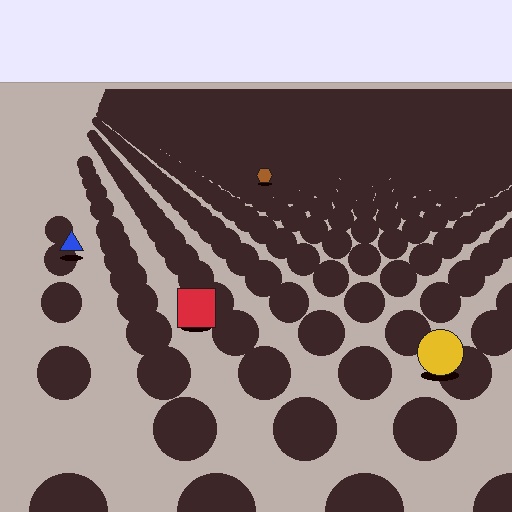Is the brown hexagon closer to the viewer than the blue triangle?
No. The blue triangle is closer — you can tell from the texture gradient: the ground texture is coarser near it.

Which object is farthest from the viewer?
The brown hexagon is farthest from the viewer. It appears smaller and the ground texture around it is denser.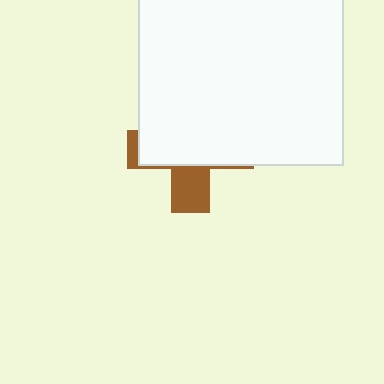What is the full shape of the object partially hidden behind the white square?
The partially hidden object is a brown cross.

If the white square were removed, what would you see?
You would see the complete brown cross.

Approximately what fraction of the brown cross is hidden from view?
Roughly 70% of the brown cross is hidden behind the white square.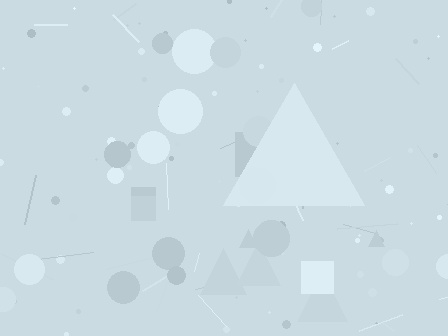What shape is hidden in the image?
A triangle is hidden in the image.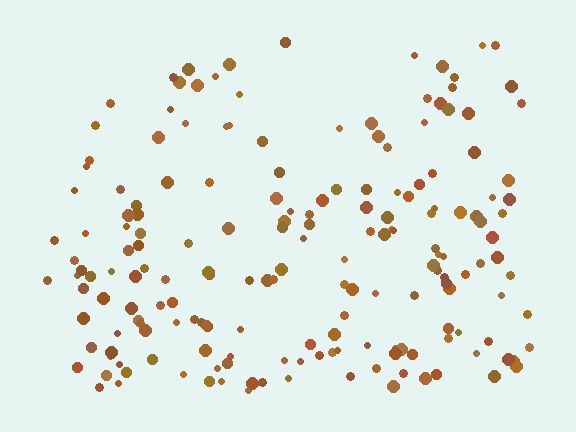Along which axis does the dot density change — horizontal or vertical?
Vertical.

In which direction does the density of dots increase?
From top to bottom, with the bottom side densest.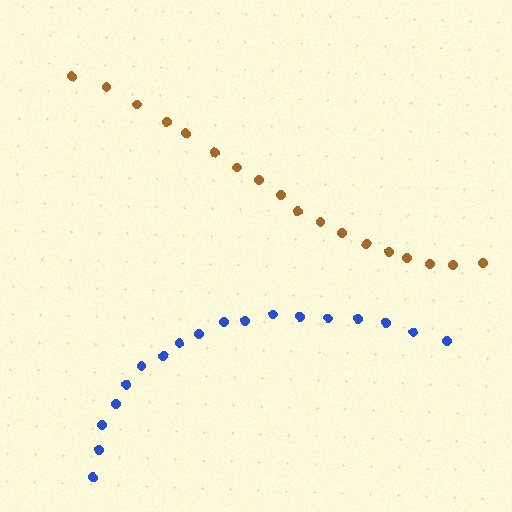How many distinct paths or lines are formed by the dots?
There are 2 distinct paths.